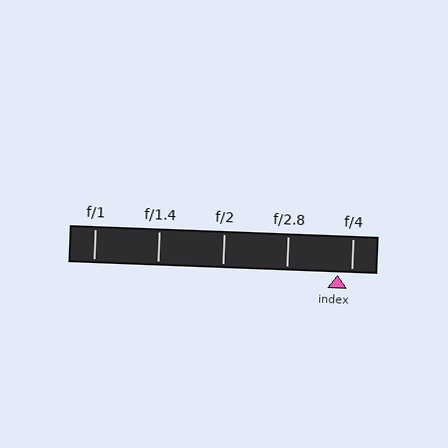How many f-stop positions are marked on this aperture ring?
There are 5 f-stop positions marked.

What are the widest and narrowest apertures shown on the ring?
The widest aperture shown is f/1 and the narrowest is f/4.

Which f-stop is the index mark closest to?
The index mark is closest to f/4.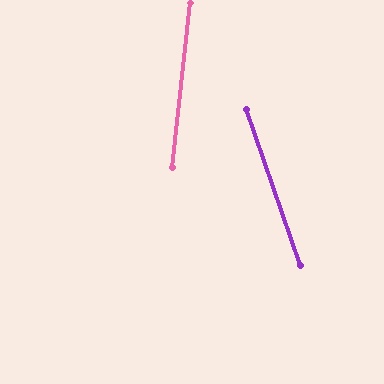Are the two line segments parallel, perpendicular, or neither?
Neither parallel nor perpendicular — they differ by about 25°.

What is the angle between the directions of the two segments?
Approximately 25 degrees.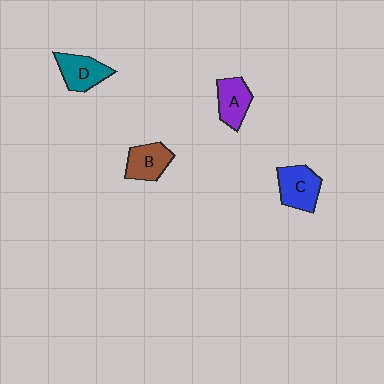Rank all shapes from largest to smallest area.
From largest to smallest: C (blue), D (teal), B (brown), A (purple).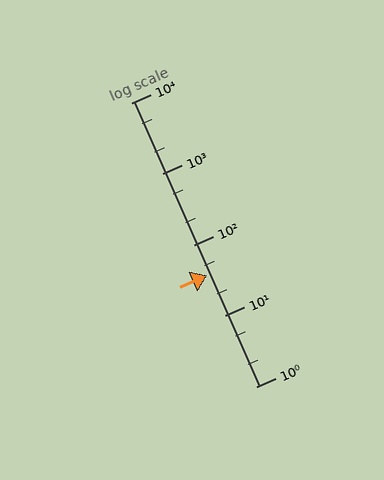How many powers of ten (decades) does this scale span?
The scale spans 4 decades, from 1 to 10000.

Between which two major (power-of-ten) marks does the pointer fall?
The pointer is between 10 and 100.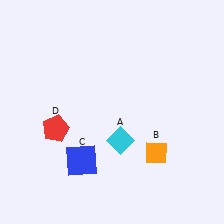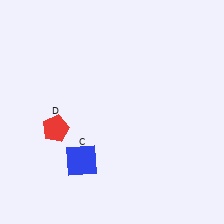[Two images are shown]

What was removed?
The cyan diamond (A), the orange diamond (B) were removed in Image 2.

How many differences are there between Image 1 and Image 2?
There are 2 differences between the two images.